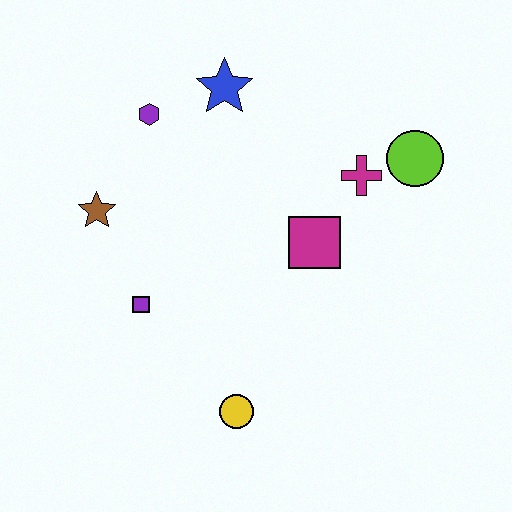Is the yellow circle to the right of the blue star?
Yes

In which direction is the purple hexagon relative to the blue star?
The purple hexagon is to the left of the blue star.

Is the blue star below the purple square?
No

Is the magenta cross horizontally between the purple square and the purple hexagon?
No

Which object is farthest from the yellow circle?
The blue star is farthest from the yellow circle.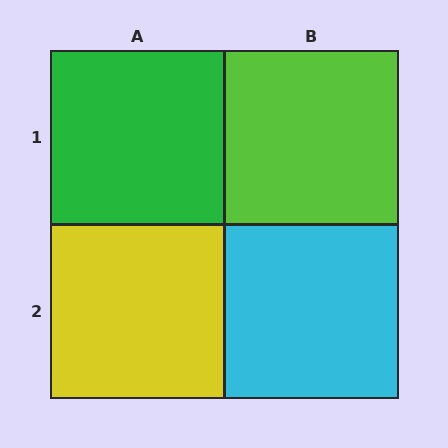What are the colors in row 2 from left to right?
Yellow, cyan.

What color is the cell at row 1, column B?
Lime.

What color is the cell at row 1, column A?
Green.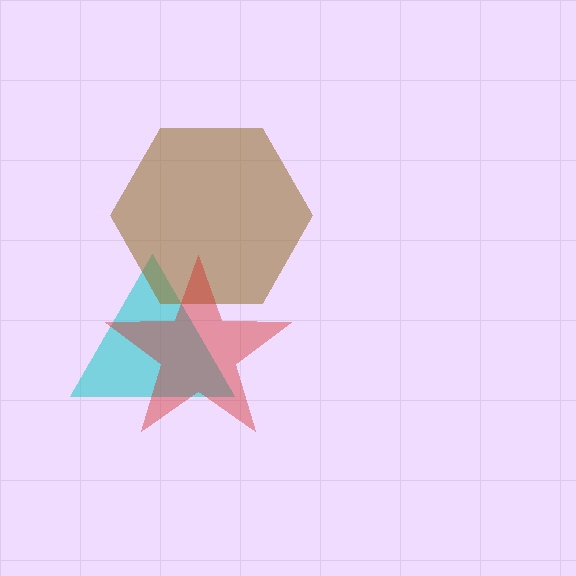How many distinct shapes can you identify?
There are 3 distinct shapes: a cyan triangle, a brown hexagon, a red star.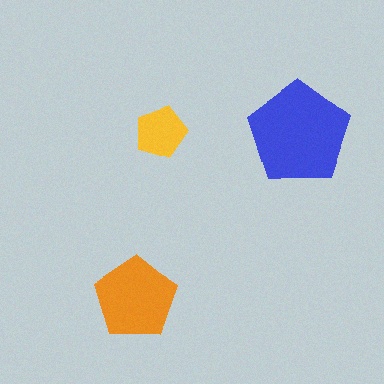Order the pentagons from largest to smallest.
the blue one, the orange one, the yellow one.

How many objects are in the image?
There are 3 objects in the image.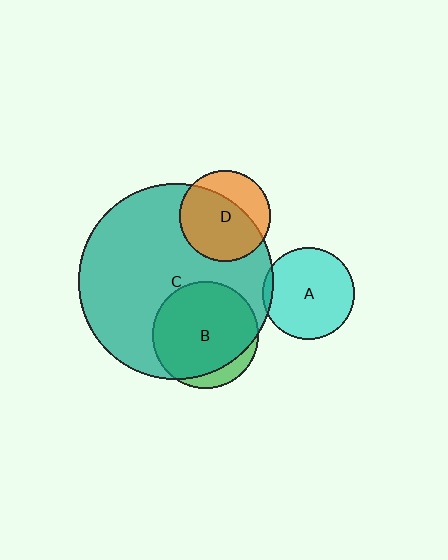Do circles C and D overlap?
Yes.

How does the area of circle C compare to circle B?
Approximately 3.4 times.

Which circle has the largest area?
Circle C (teal).